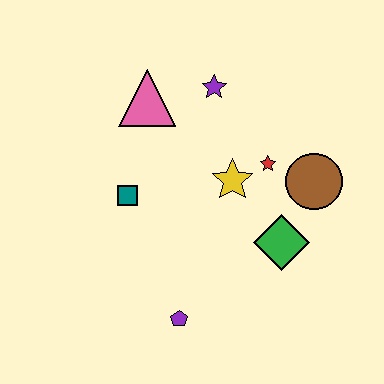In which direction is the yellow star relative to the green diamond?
The yellow star is above the green diamond.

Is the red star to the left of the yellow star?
No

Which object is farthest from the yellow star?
The purple pentagon is farthest from the yellow star.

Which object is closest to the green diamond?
The brown circle is closest to the green diamond.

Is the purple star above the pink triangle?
Yes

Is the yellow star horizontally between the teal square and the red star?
Yes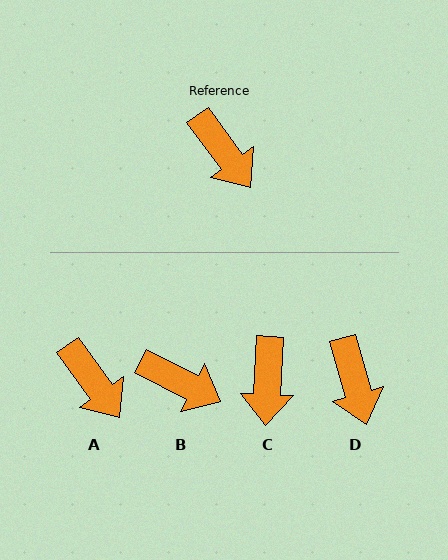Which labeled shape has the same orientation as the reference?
A.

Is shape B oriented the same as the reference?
No, it is off by about 27 degrees.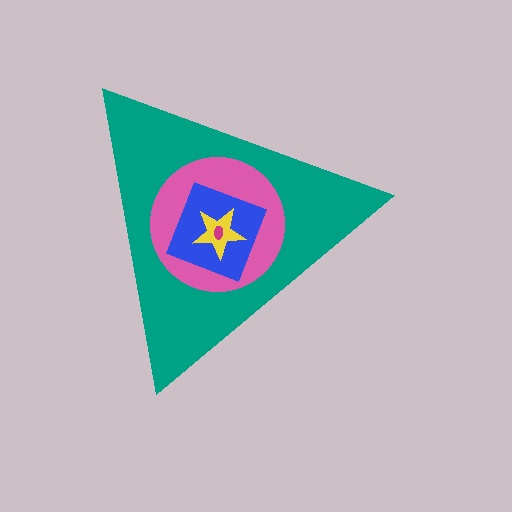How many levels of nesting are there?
5.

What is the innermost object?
The magenta ellipse.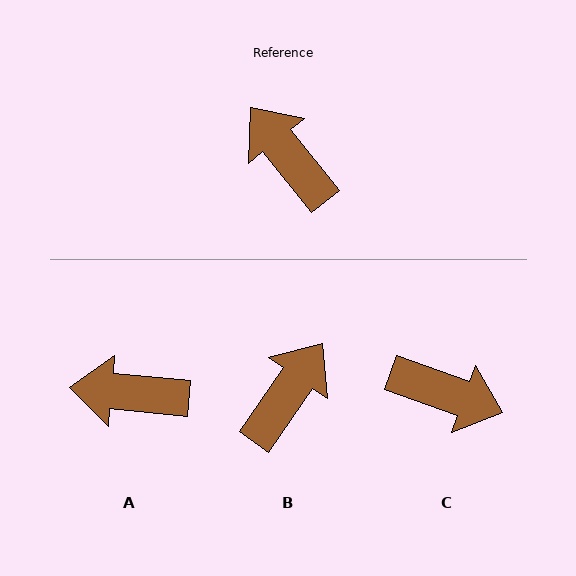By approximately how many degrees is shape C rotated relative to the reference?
Approximately 148 degrees clockwise.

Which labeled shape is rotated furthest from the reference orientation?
C, about 148 degrees away.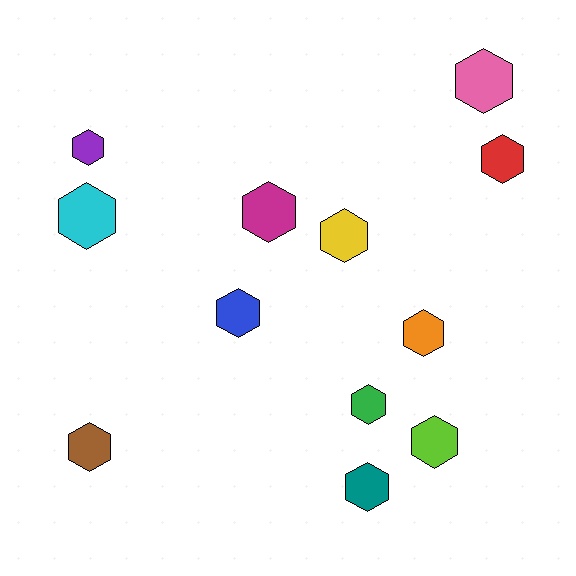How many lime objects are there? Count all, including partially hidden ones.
There is 1 lime object.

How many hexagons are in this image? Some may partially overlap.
There are 12 hexagons.